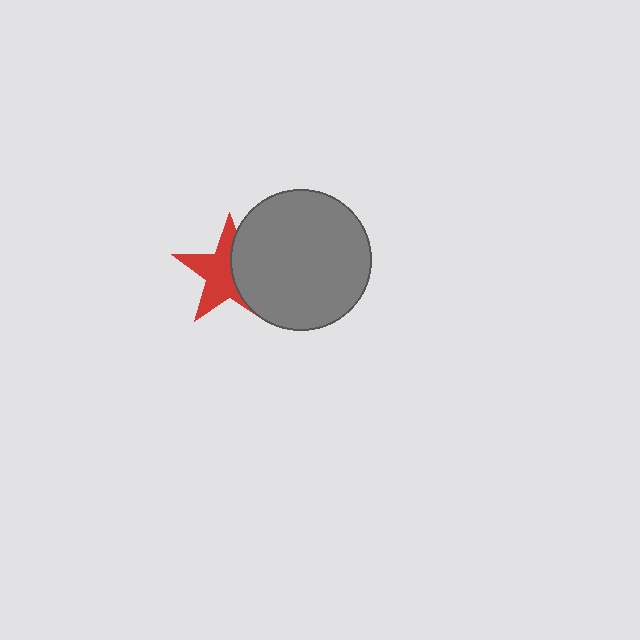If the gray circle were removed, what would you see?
You would see the complete red star.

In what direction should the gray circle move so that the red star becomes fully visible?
The gray circle should move right. That is the shortest direction to clear the overlap and leave the red star fully visible.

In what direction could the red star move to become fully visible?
The red star could move left. That would shift it out from behind the gray circle entirely.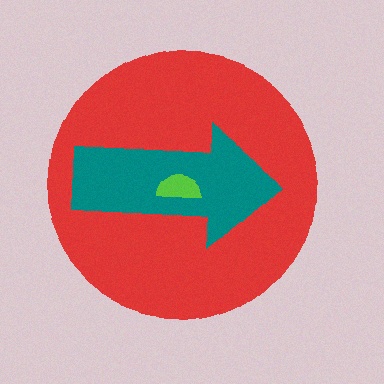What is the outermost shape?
The red circle.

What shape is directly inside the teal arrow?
The lime semicircle.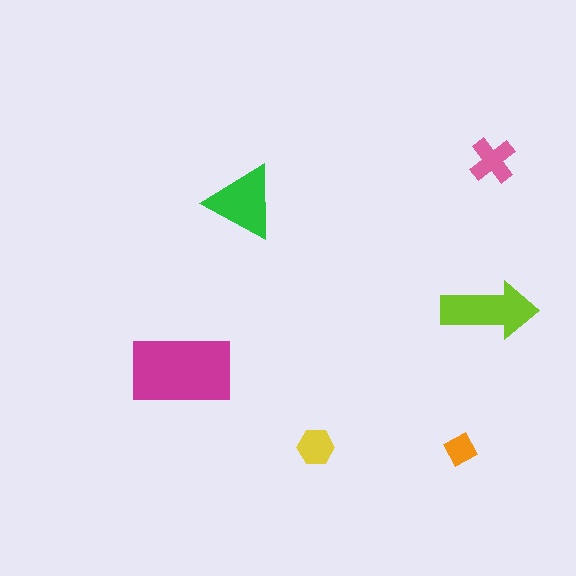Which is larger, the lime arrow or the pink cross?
The lime arrow.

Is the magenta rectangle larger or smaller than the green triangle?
Larger.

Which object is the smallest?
The orange diamond.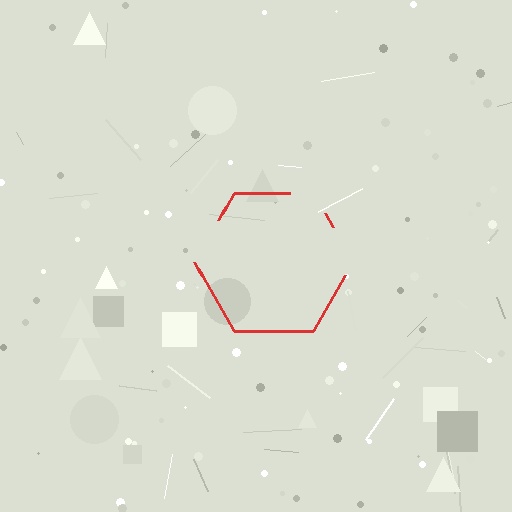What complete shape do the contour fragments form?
The contour fragments form a hexagon.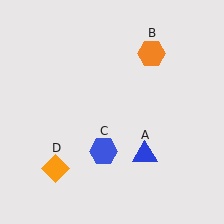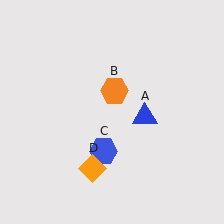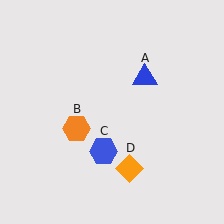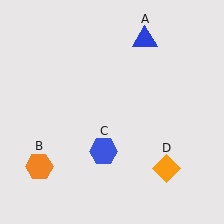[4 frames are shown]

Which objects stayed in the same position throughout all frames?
Blue hexagon (object C) remained stationary.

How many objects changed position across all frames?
3 objects changed position: blue triangle (object A), orange hexagon (object B), orange diamond (object D).